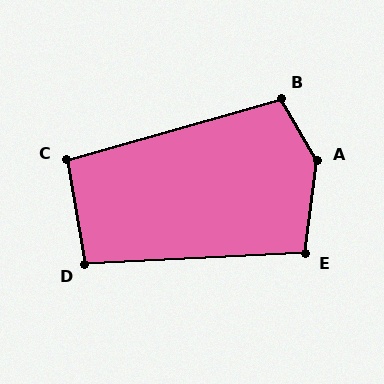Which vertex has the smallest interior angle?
C, at approximately 96 degrees.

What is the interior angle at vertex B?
Approximately 104 degrees (obtuse).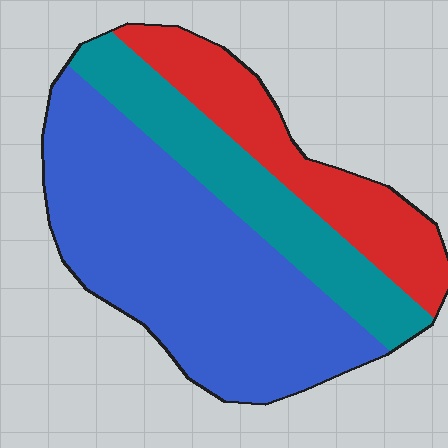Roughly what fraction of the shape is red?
Red takes up about one quarter (1/4) of the shape.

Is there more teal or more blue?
Blue.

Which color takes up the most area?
Blue, at roughly 55%.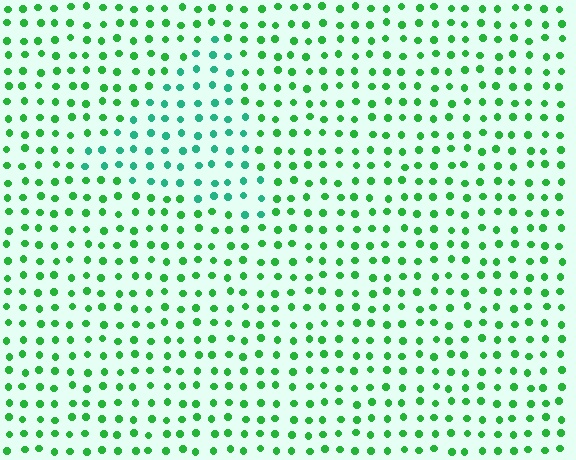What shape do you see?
I see a triangle.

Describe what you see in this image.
The image is filled with small green elements in a uniform arrangement. A triangle-shaped region is visible where the elements are tinted to a slightly different hue, forming a subtle color boundary.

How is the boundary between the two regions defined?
The boundary is defined purely by a slight shift in hue (about 33 degrees). Spacing, size, and orientation are identical on both sides.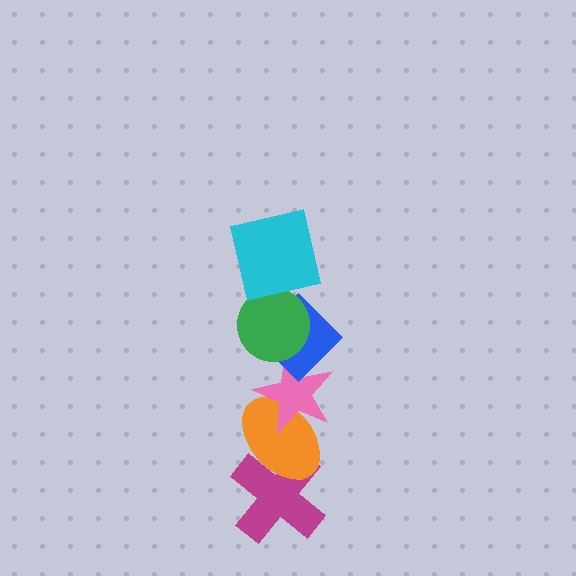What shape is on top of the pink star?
The blue diamond is on top of the pink star.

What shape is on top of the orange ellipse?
The pink star is on top of the orange ellipse.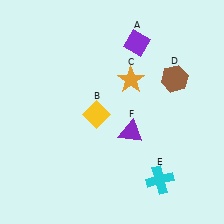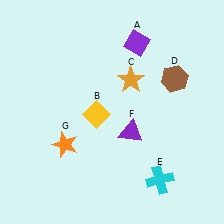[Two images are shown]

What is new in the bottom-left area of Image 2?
An orange star (G) was added in the bottom-left area of Image 2.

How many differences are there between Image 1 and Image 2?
There is 1 difference between the two images.